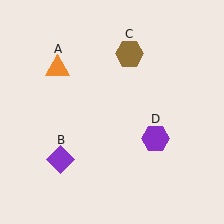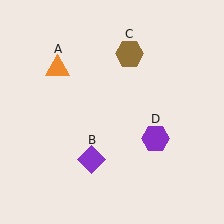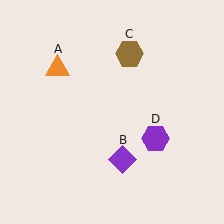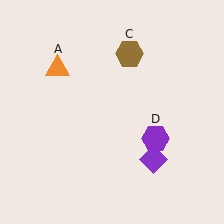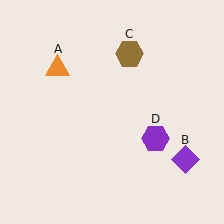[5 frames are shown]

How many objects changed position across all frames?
1 object changed position: purple diamond (object B).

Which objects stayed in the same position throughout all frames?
Orange triangle (object A) and brown hexagon (object C) and purple hexagon (object D) remained stationary.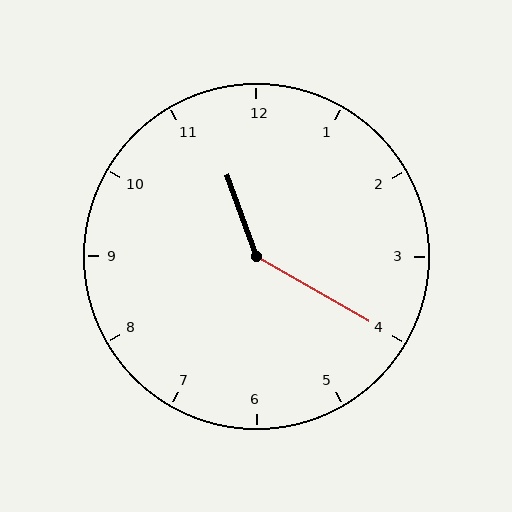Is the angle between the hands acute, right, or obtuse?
It is obtuse.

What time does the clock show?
11:20.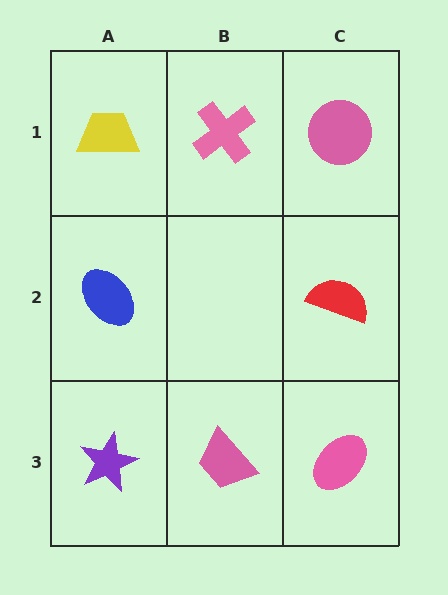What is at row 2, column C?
A red semicircle.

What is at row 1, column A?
A yellow trapezoid.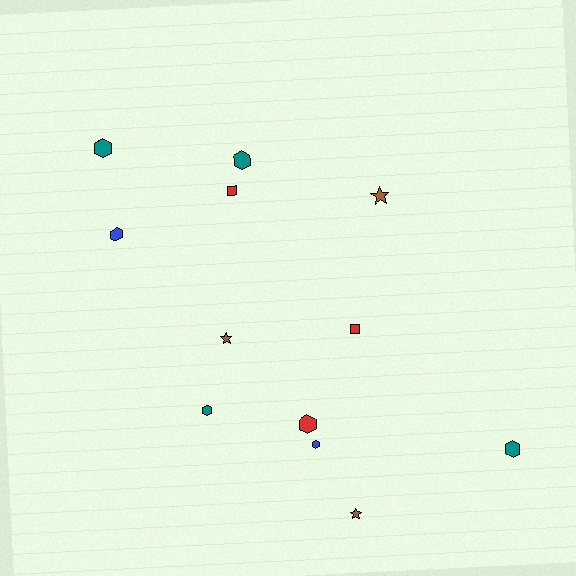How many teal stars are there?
There are no teal stars.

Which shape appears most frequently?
Hexagon, with 7 objects.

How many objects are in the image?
There are 12 objects.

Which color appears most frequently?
Teal, with 4 objects.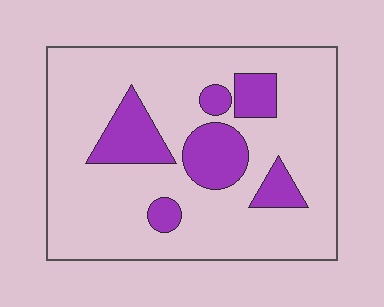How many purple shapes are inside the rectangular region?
6.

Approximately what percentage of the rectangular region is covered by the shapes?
Approximately 20%.